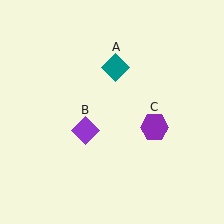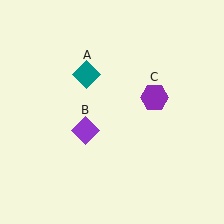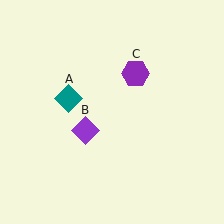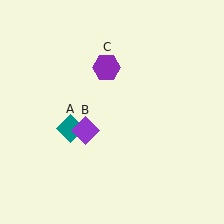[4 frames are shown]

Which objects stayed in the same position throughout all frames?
Purple diamond (object B) remained stationary.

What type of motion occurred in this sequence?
The teal diamond (object A), purple hexagon (object C) rotated counterclockwise around the center of the scene.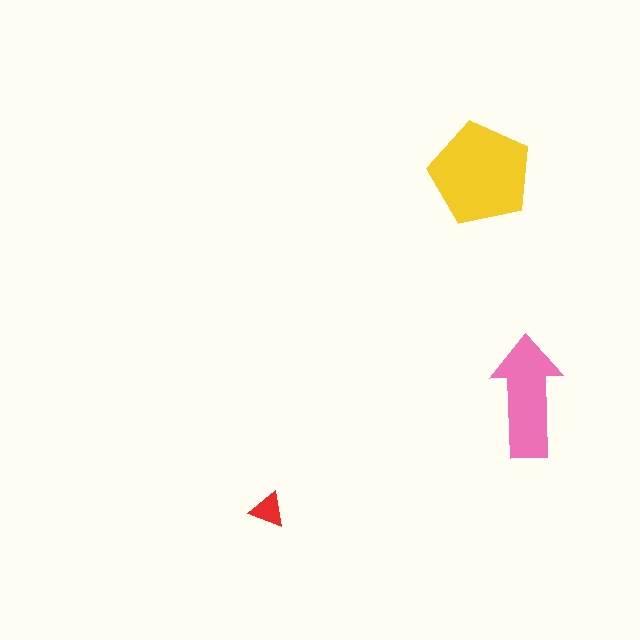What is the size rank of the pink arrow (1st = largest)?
2nd.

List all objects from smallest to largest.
The red triangle, the pink arrow, the yellow pentagon.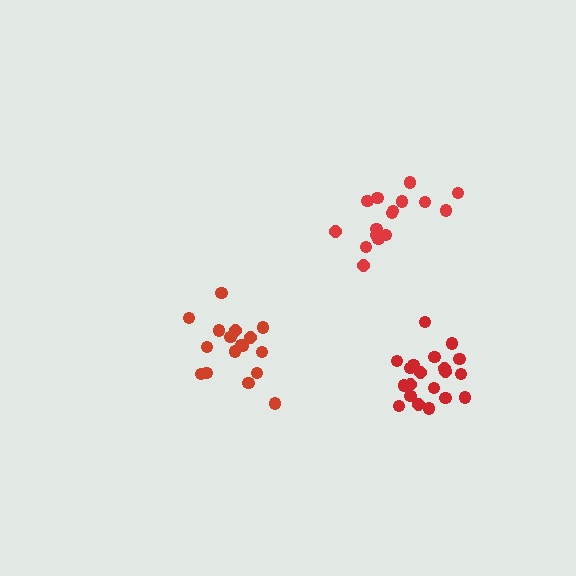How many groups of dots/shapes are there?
There are 3 groups.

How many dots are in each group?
Group 1: 17 dots, Group 2: 20 dots, Group 3: 16 dots (53 total).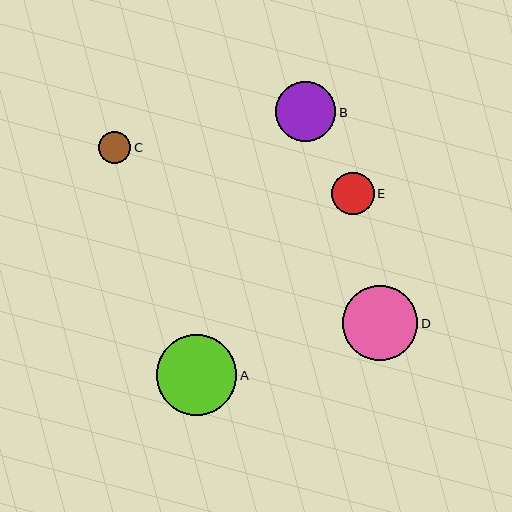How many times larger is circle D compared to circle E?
Circle D is approximately 1.8 times the size of circle E.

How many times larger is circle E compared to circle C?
Circle E is approximately 1.3 times the size of circle C.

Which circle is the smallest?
Circle C is the smallest with a size of approximately 33 pixels.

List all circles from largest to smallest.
From largest to smallest: A, D, B, E, C.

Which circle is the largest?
Circle A is the largest with a size of approximately 81 pixels.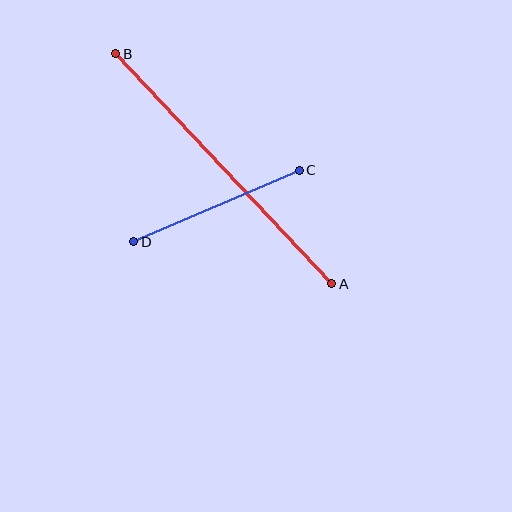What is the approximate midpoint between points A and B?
The midpoint is at approximately (224, 169) pixels.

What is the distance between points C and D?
The distance is approximately 180 pixels.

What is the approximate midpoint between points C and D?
The midpoint is at approximately (217, 206) pixels.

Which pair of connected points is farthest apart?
Points A and B are farthest apart.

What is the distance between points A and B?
The distance is approximately 316 pixels.